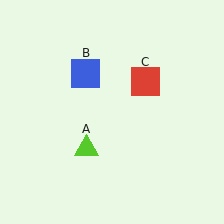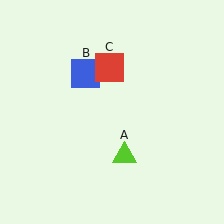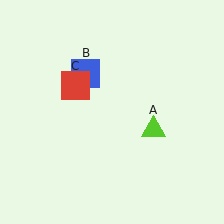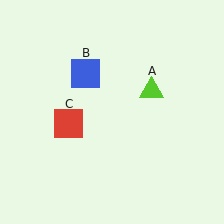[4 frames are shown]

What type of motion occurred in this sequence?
The lime triangle (object A), red square (object C) rotated counterclockwise around the center of the scene.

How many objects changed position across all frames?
2 objects changed position: lime triangle (object A), red square (object C).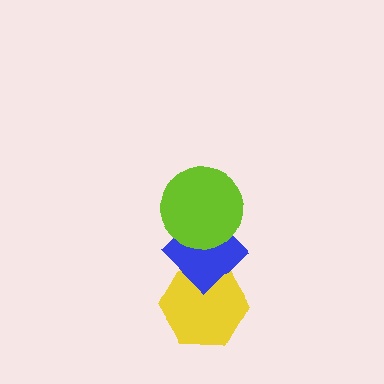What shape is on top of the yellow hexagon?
The blue diamond is on top of the yellow hexagon.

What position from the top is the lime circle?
The lime circle is 1st from the top.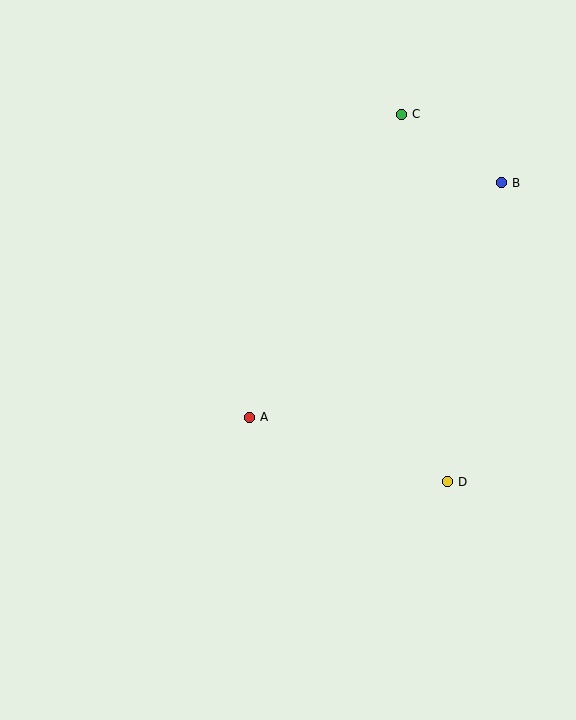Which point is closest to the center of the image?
Point A at (249, 417) is closest to the center.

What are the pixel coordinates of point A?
Point A is at (249, 417).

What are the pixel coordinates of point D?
Point D is at (447, 482).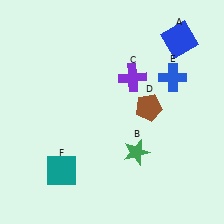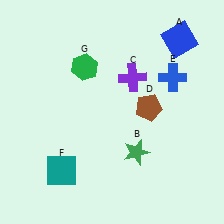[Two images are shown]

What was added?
A green hexagon (G) was added in Image 2.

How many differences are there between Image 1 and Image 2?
There is 1 difference between the two images.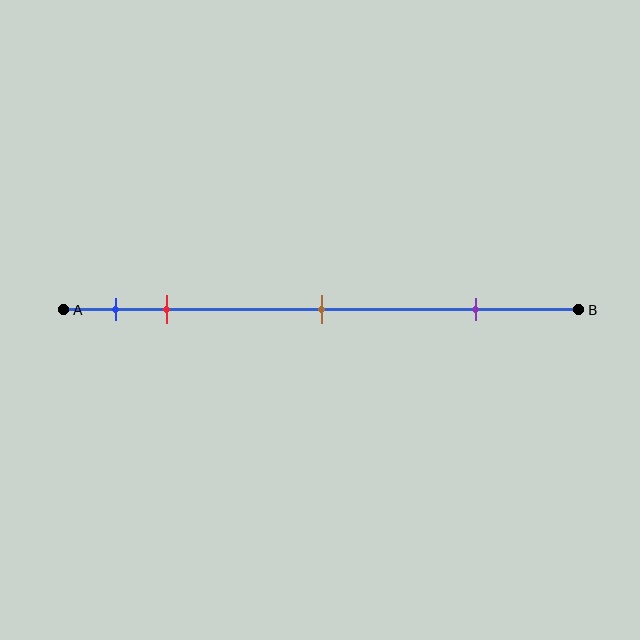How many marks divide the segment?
There are 4 marks dividing the segment.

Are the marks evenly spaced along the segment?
No, the marks are not evenly spaced.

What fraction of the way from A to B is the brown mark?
The brown mark is approximately 50% (0.5) of the way from A to B.